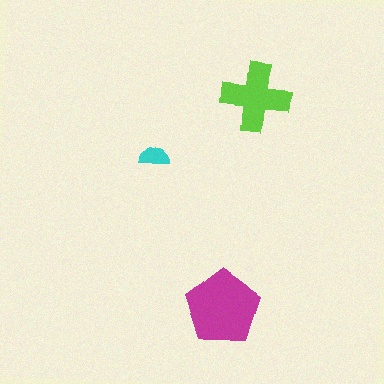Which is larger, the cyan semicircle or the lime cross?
The lime cross.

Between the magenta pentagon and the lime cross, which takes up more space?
The magenta pentagon.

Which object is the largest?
The magenta pentagon.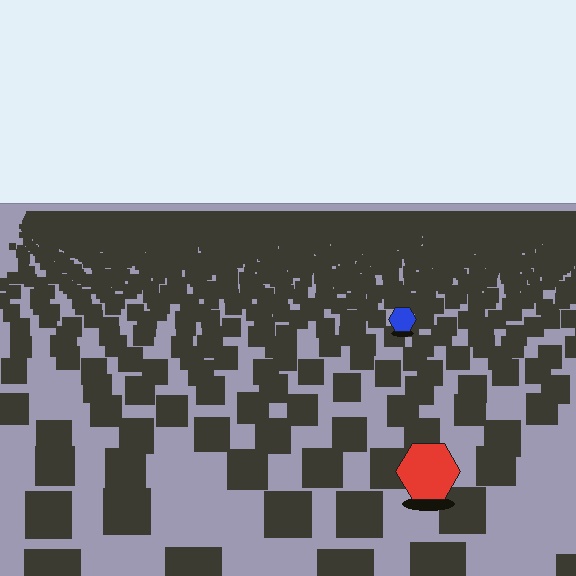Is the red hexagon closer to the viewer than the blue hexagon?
Yes. The red hexagon is closer — you can tell from the texture gradient: the ground texture is coarser near it.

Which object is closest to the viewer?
The red hexagon is closest. The texture marks near it are larger and more spread out.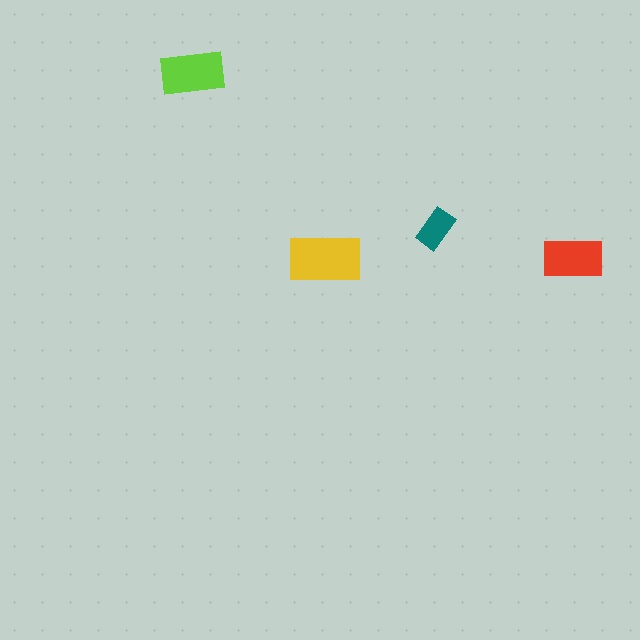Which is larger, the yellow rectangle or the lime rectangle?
The yellow one.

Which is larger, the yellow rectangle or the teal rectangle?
The yellow one.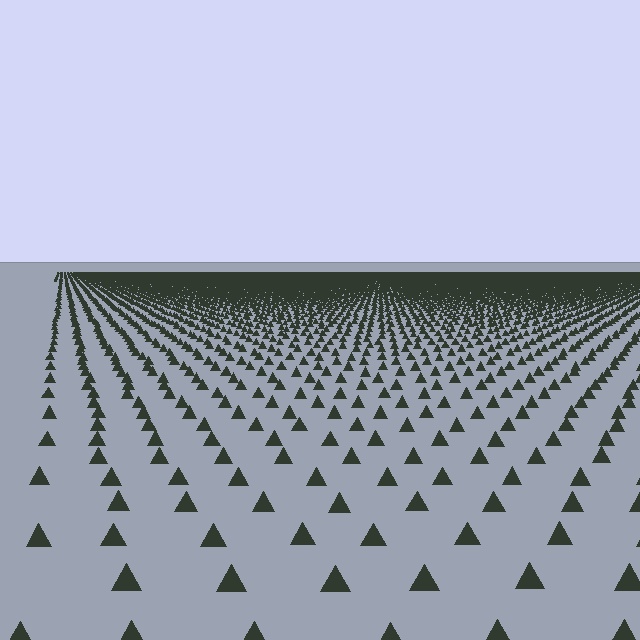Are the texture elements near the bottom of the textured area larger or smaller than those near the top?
Larger. Near the bottom, elements are closer to the viewer and appear at a bigger on-screen size.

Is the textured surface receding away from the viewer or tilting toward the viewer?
The surface is receding away from the viewer. Texture elements get smaller and denser toward the top.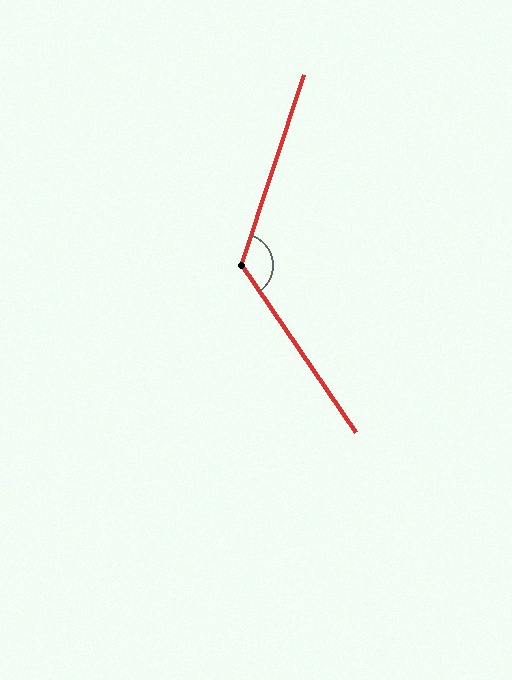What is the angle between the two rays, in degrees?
Approximately 127 degrees.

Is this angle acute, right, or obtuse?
It is obtuse.